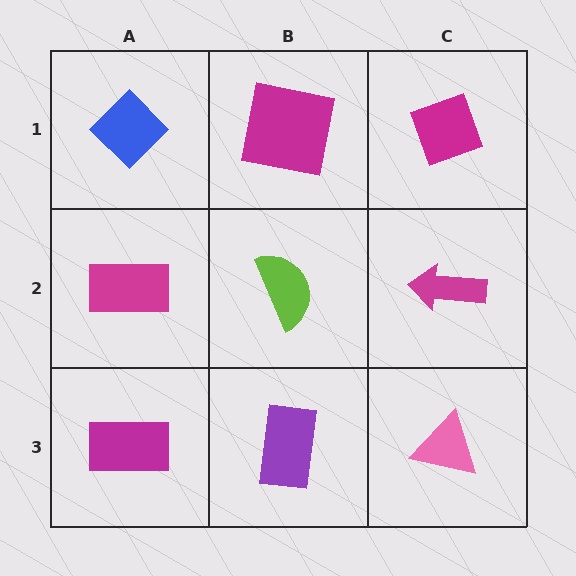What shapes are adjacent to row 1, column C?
A magenta arrow (row 2, column C), a magenta square (row 1, column B).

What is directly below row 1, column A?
A magenta rectangle.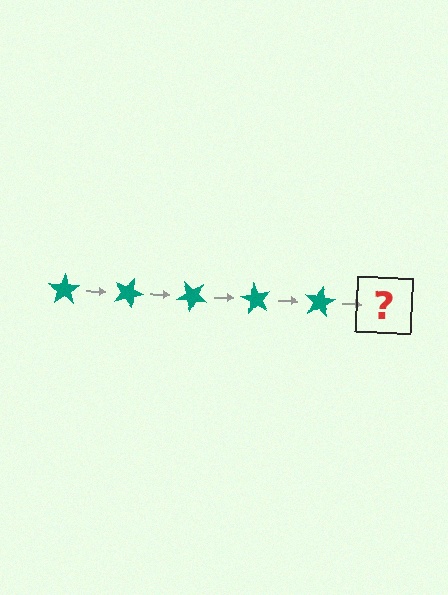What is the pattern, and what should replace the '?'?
The pattern is that the star rotates 20 degrees each step. The '?' should be a teal star rotated 100 degrees.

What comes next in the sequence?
The next element should be a teal star rotated 100 degrees.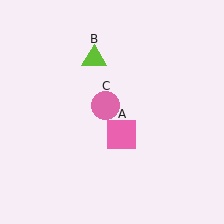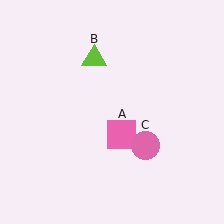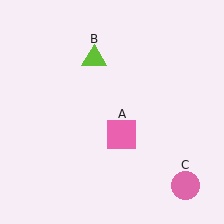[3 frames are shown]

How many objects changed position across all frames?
1 object changed position: pink circle (object C).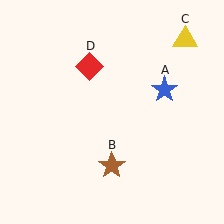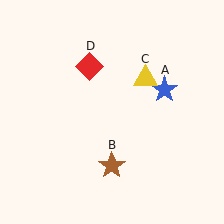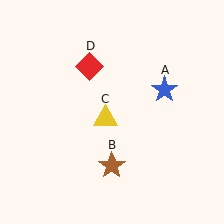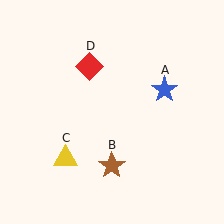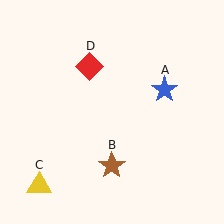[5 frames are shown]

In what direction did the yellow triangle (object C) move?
The yellow triangle (object C) moved down and to the left.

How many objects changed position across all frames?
1 object changed position: yellow triangle (object C).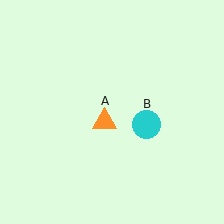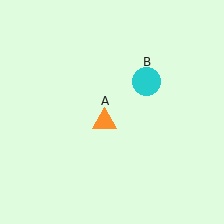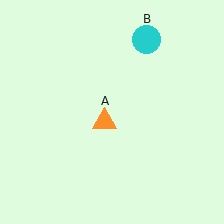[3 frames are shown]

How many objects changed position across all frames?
1 object changed position: cyan circle (object B).